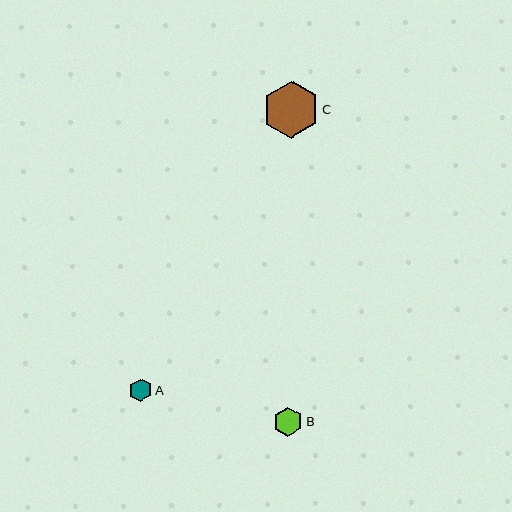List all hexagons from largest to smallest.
From largest to smallest: C, B, A.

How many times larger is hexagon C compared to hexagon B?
Hexagon C is approximately 1.9 times the size of hexagon B.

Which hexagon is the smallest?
Hexagon A is the smallest with a size of approximately 22 pixels.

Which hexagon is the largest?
Hexagon C is the largest with a size of approximately 56 pixels.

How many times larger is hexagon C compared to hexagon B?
Hexagon C is approximately 1.9 times the size of hexagon B.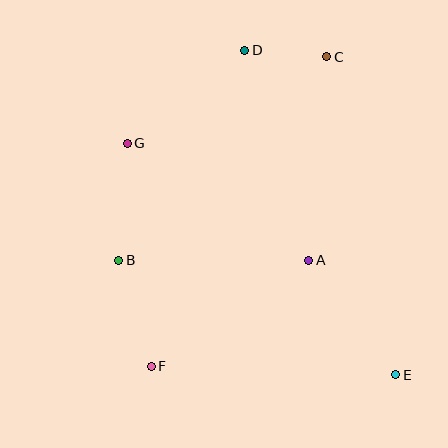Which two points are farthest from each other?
Points D and E are farthest from each other.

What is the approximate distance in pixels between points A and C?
The distance between A and C is approximately 204 pixels.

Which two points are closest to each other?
Points C and D are closest to each other.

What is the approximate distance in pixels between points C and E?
The distance between C and E is approximately 325 pixels.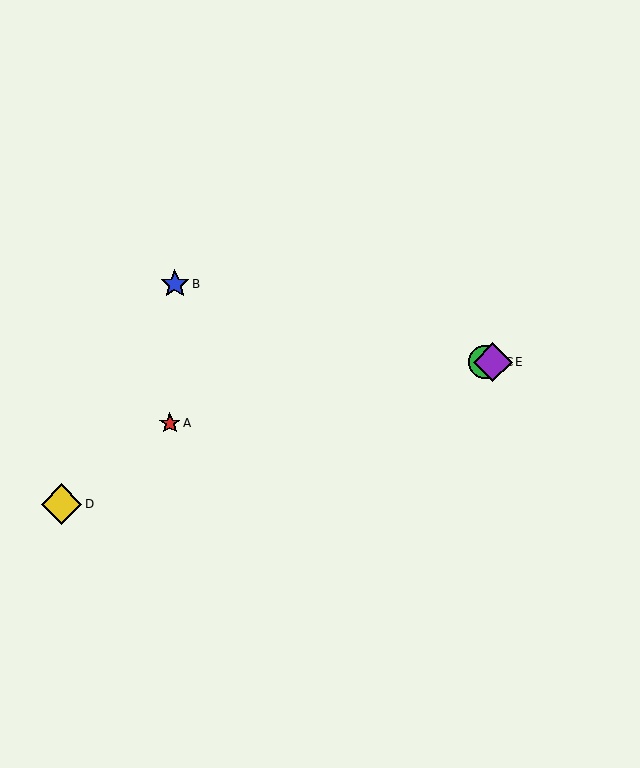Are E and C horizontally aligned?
Yes, both are at y≈362.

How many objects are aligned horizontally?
2 objects (C, E) are aligned horizontally.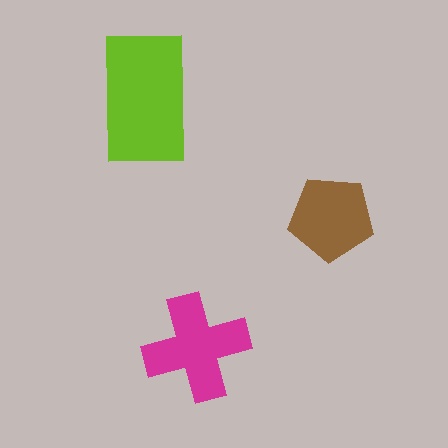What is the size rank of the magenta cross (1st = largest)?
2nd.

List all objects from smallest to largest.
The brown pentagon, the magenta cross, the lime rectangle.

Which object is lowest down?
The magenta cross is bottommost.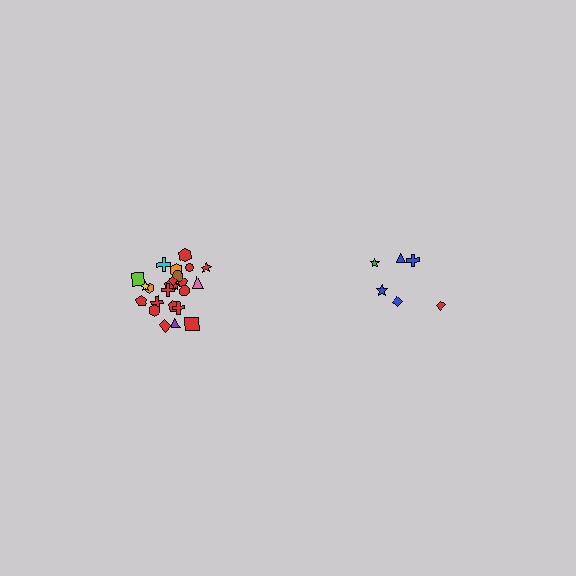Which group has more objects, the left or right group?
The left group.